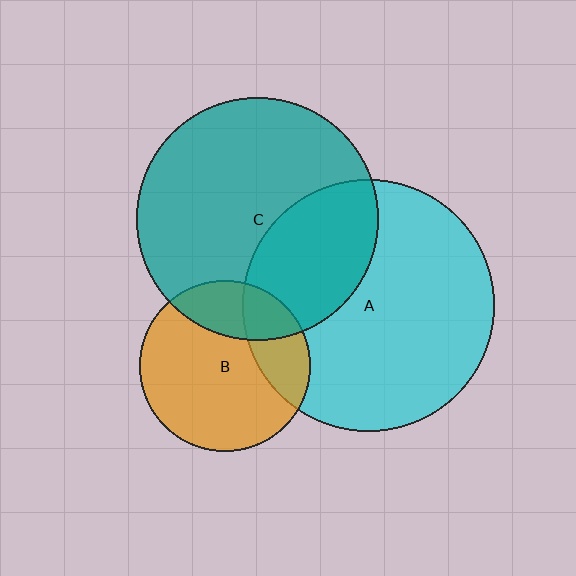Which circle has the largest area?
Circle A (cyan).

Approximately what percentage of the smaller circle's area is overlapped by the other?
Approximately 25%.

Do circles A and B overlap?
Yes.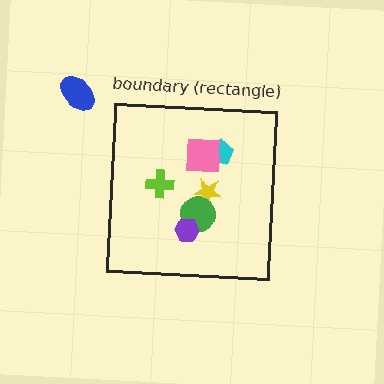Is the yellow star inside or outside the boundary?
Inside.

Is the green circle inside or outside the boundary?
Inside.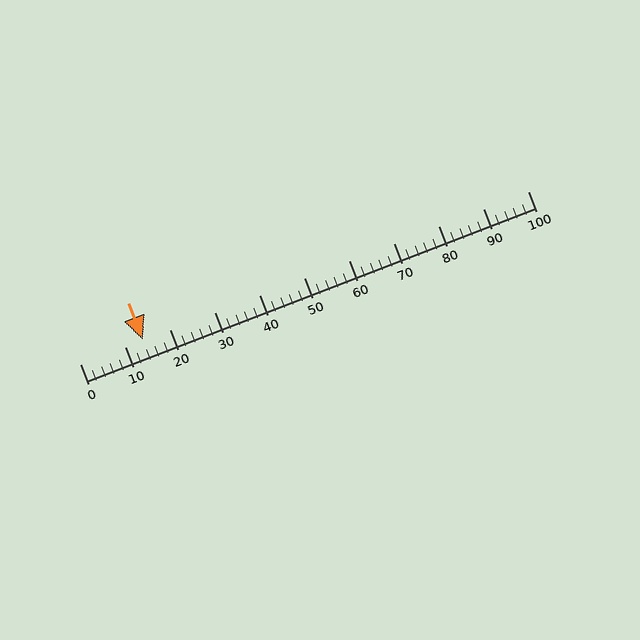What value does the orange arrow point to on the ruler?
The orange arrow points to approximately 14.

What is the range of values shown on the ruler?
The ruler shows values from 0 to 100.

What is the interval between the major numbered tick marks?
The major tick marks are spaced 10 units apart.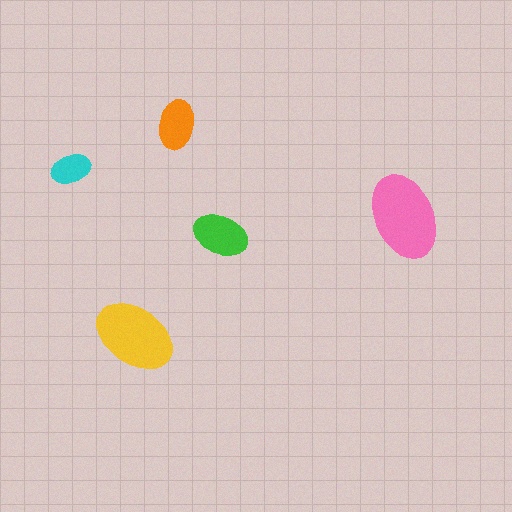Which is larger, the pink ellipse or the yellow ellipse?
The pink one.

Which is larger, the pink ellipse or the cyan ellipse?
The pink one.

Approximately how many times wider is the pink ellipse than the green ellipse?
About 1.5 times wider.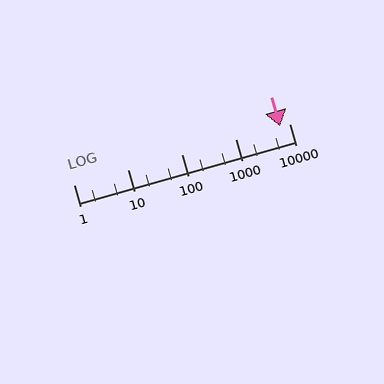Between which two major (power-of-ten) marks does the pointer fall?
The pointer is between 1000 and 10000.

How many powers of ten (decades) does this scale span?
The scale spans 4 decades, from 1 to 10000.